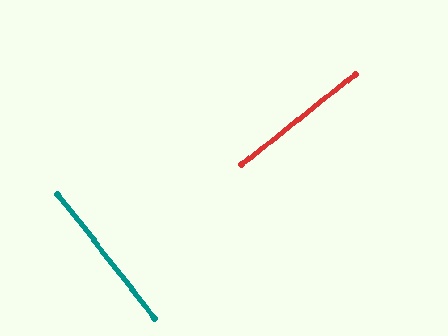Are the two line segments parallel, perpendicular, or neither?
Perpendicular — they meet at approximately 90°.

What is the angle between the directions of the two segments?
Approximately 90 degrees.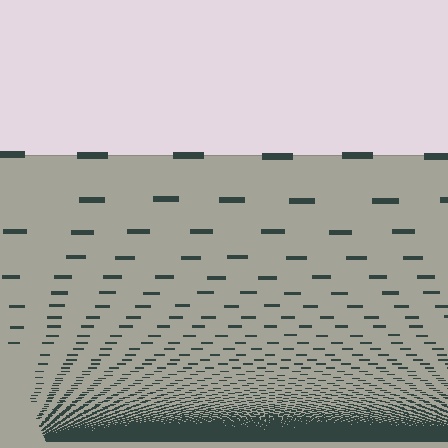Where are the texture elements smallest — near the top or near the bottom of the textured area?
Near the bottom.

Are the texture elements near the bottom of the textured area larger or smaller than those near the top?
Smaller. The gradient is inverted — elements near the bottom are smaller and denser.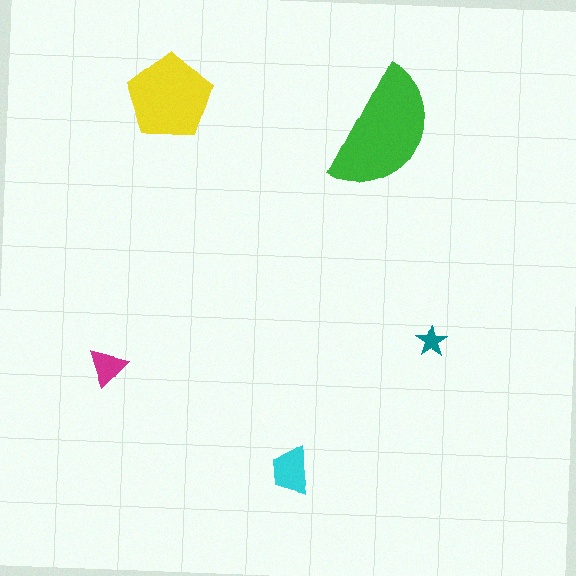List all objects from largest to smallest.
The green semicircle, the yellow pentagon, the cyan trapezoid, the magenta triangle, the teal star.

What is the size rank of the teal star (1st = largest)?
5th.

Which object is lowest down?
The cyan trapezoid is bottommost.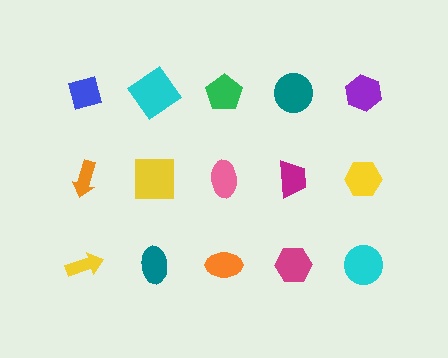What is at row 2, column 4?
A magenta trapezoid.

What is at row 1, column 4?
A teal circle.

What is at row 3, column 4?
A magenta hexagon.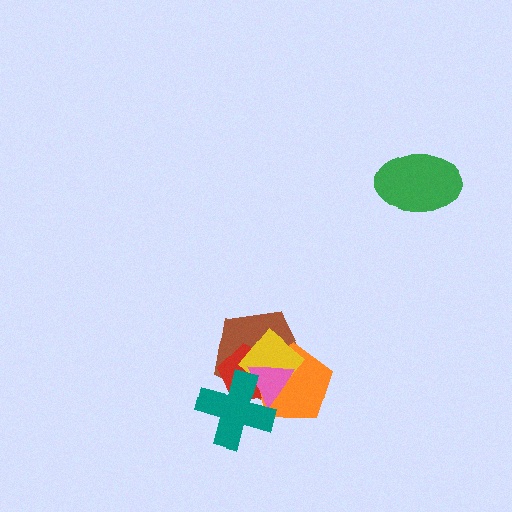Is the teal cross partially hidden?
No, no other shape covers it.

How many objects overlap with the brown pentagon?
5 objects overlap with the brown pentagon.